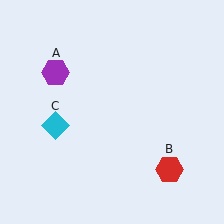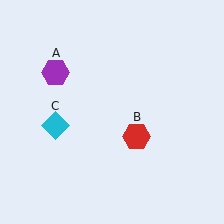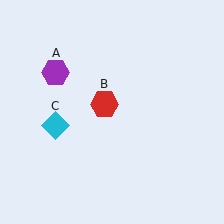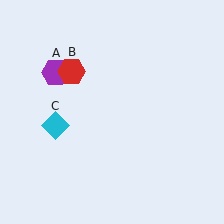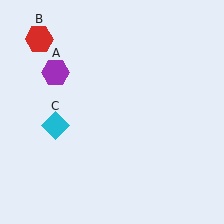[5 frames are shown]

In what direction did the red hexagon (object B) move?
The red hexagon (object B) moved up and to the left.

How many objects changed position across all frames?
1 object changed position: red hexagon (object B).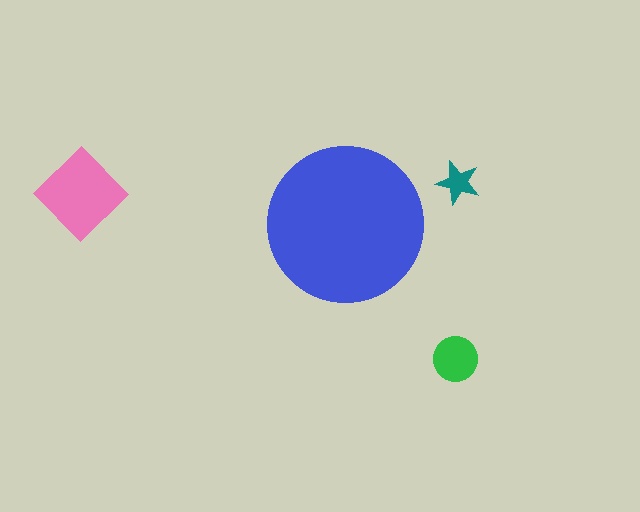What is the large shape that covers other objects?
A blue circle.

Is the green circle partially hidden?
No, the green circle is fully visible.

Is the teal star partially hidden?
No, the teal star is fully visible.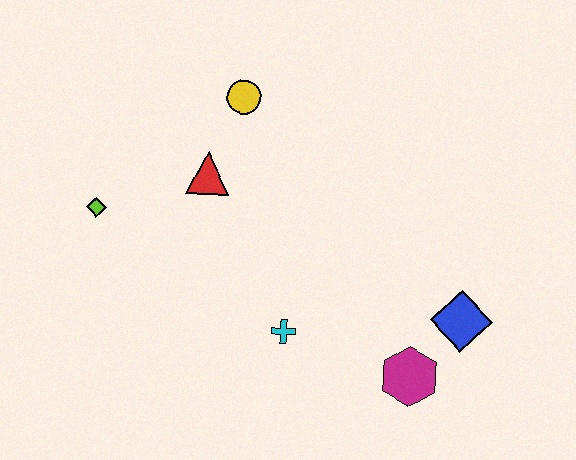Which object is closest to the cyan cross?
The magenta hexagon is closest to the cyan cross.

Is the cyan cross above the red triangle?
No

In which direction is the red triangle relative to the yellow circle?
The red triangle is below the yellow circle.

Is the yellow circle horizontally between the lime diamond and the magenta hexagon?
Yes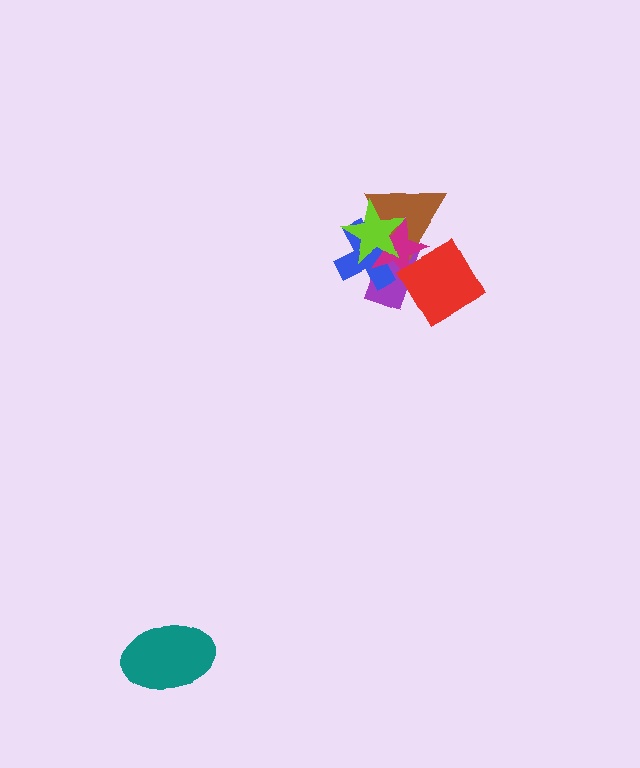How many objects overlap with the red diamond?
3 objects overlap with the red diamond.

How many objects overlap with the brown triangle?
5 objects overlap with the brown triangle.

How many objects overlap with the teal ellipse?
0 objects overlap with the teal ellipse.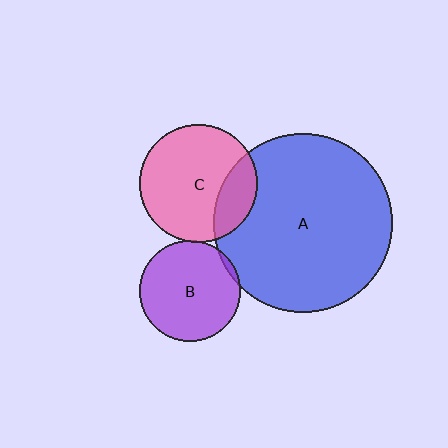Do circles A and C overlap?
Yes.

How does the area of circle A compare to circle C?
Approximately 2.3 times.